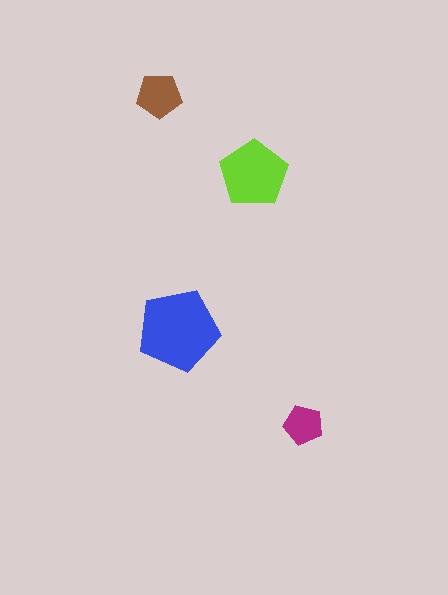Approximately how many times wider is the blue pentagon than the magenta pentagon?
About 2 times wider.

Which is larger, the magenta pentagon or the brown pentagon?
The brown one.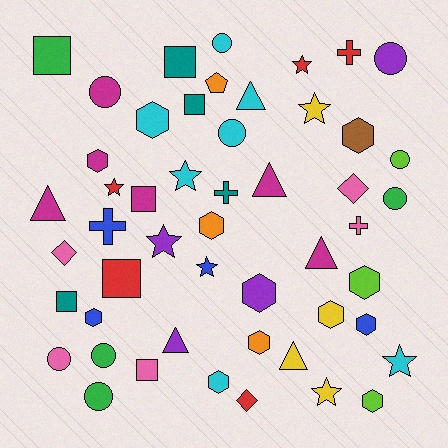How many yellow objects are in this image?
There are 4 yellow objects.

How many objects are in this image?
There are 50 objects.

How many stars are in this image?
There are 8 stars.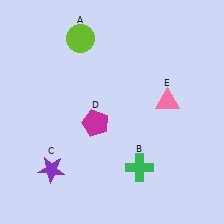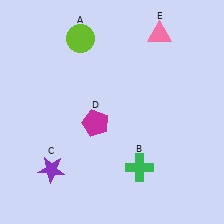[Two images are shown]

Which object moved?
The pink triangle (E) moved up.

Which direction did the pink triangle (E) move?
The pink triangle (E) moved up.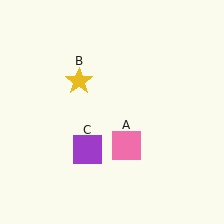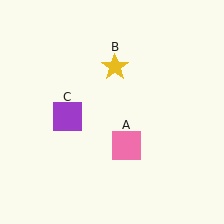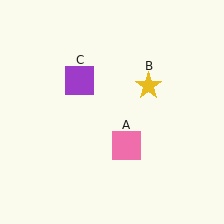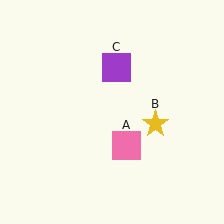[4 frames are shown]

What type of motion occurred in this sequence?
The yellow star (object B), purple square (object C) rotated clockwise around the center of the scene.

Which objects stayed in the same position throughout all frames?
Pink square (object A) remained stationary.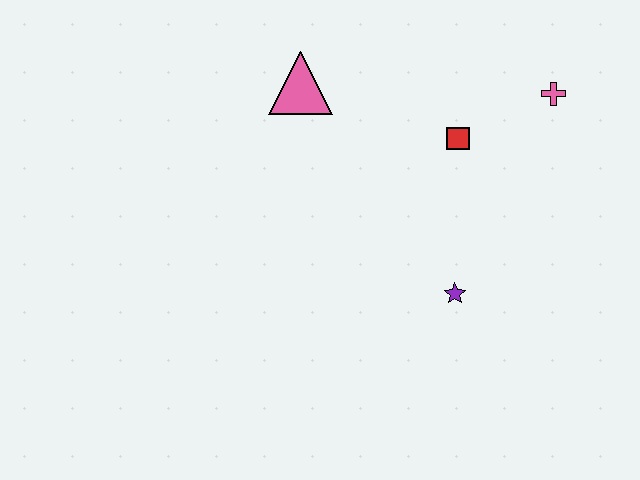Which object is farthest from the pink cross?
The pink triangle is farthest from the pink cross.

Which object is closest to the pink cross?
The red square is closest to the pink cross.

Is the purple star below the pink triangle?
Yes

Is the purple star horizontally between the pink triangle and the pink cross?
Yes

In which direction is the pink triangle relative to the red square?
The pink triangle is to the left of the red square.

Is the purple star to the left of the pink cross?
Yes